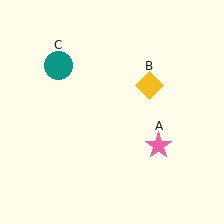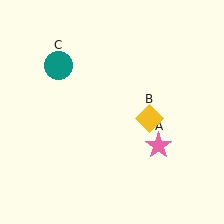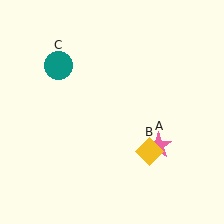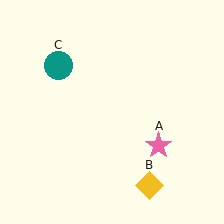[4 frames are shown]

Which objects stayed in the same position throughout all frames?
Pink star (object A) and teal circle (object C) remained stationary.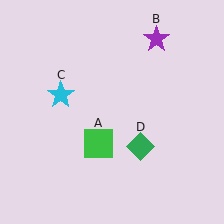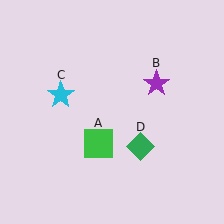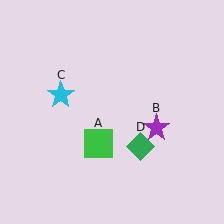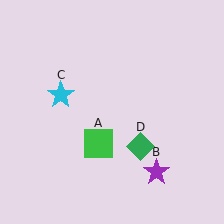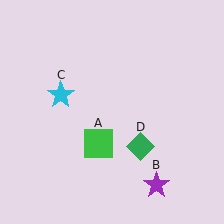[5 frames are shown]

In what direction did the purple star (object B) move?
The purple star (object B) moved down.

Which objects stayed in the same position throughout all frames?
Green square (object A) and cyan star (object C) and green diamond (object D) remained stationary.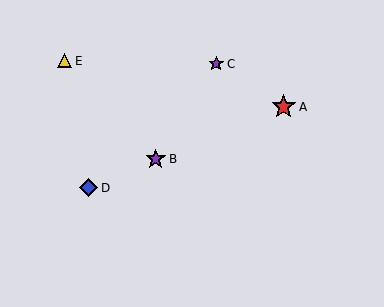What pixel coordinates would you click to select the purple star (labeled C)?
Click at (216, 64) to select the purple star C.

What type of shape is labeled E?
Shape E is a yellow triangle.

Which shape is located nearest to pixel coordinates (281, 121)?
The red star (labeled A) at (284, 107) is nearest to that location.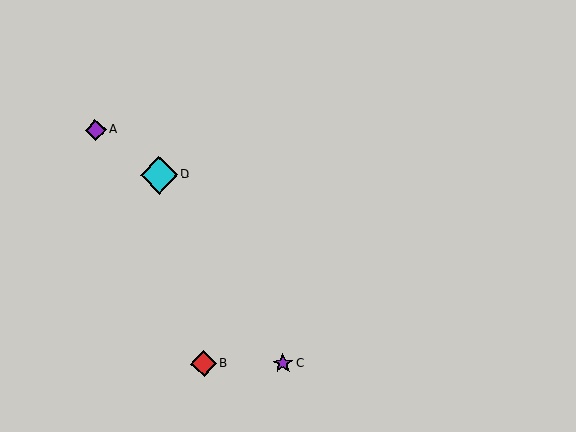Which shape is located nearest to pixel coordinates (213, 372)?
The red diamond (labeled B) at (204, 364) is nearest to that location.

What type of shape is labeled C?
Shape C is a purple star.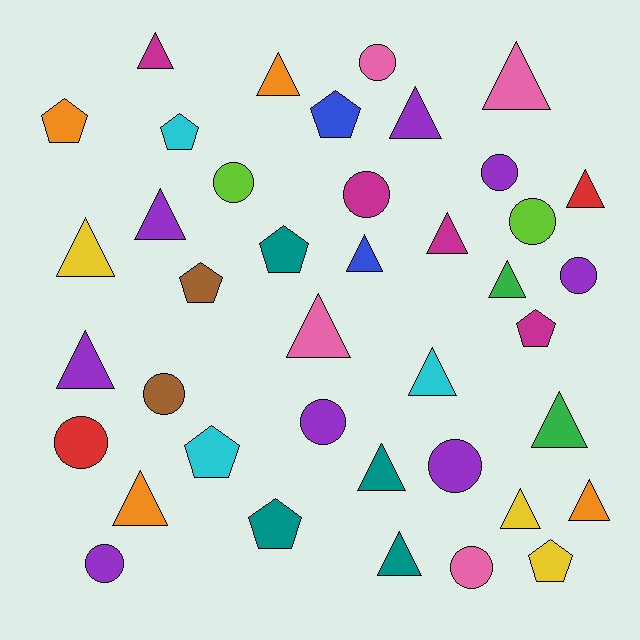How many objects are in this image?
There are 40 objects.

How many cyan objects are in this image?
There are 3 cyan objects.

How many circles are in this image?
There are 12 circles.